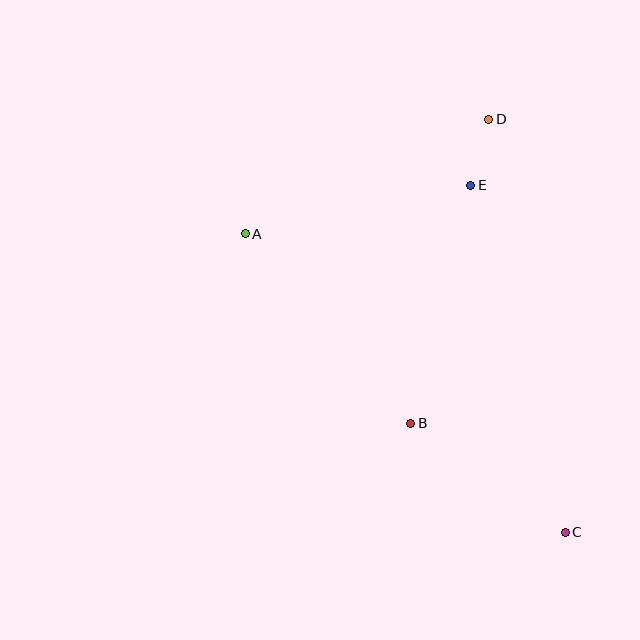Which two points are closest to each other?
Points D and E are closest to each other.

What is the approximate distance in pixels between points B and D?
The distance between B and D is approximately 313 pixels.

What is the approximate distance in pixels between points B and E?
The distance between B and E is approximately 245 pixels.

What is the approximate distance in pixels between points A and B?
The distance between A and B is approximately 252 pixels.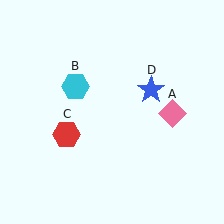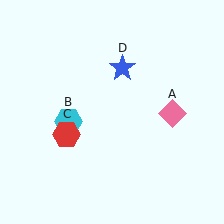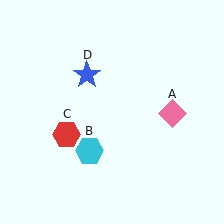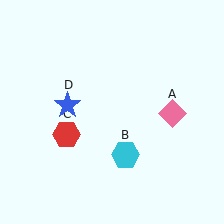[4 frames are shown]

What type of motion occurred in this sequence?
The cyan hexagon (object B), blue star (object D) rotated counterclockwise around the center of the scene.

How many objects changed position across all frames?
2 objects changed position: cyan hexagon (object B), blue star (object D).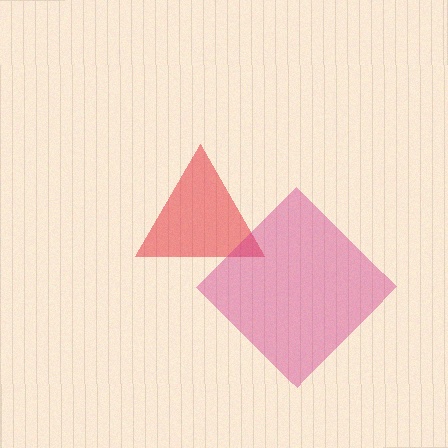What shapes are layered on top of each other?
The layered shapes are: a red triangle, a magenta diamond.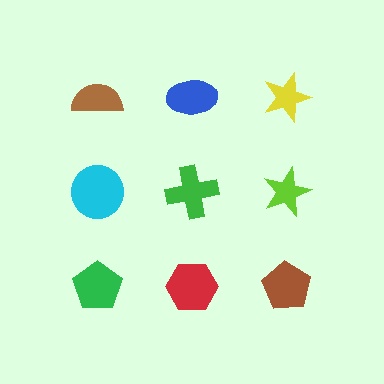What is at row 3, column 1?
A green pentagon.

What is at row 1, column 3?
A yellow star.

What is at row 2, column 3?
A lime star.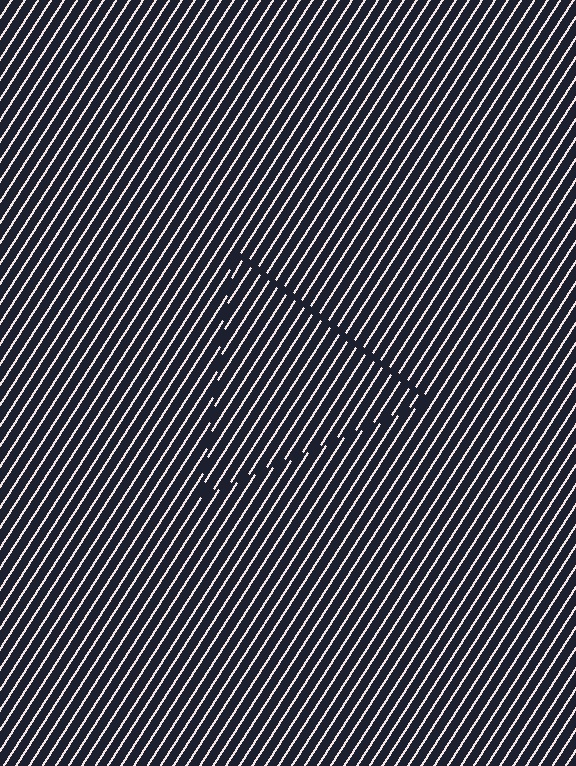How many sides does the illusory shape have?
3 sides — the line-ends trace a triangle.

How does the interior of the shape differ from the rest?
The interior of the shape contains the same grating, shifted by half a period — the contour is defined by the phase discontinuity where line-ends from the inner and outer gratings abut.